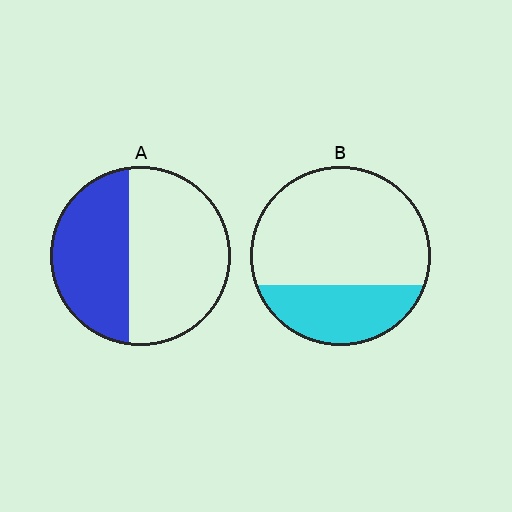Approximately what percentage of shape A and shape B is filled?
A is approximately 40% and B is approximately 30%.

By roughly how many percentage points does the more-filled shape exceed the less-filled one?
By roughly 10 percentage points (A over B).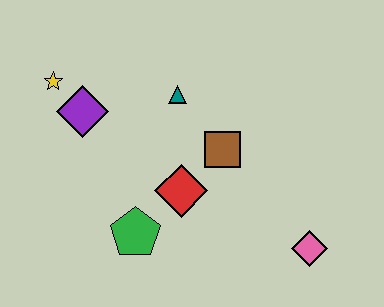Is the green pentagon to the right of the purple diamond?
Yes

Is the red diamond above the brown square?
No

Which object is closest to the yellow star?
The purple diamond is closest to the yellow star.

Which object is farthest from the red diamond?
The yellow star is farthest from the red diamond.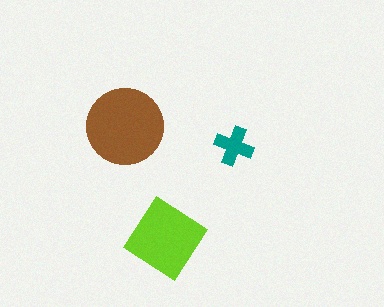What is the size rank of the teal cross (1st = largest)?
3rd.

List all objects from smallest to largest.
The teal cross, the lime diamond, the brown circle.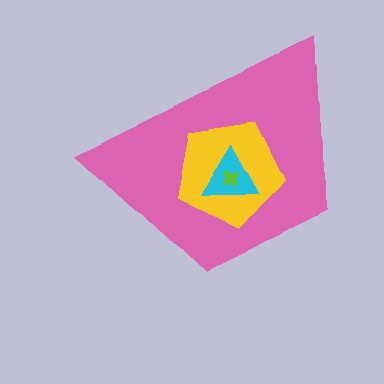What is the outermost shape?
The pink trapezoid.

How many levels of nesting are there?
4.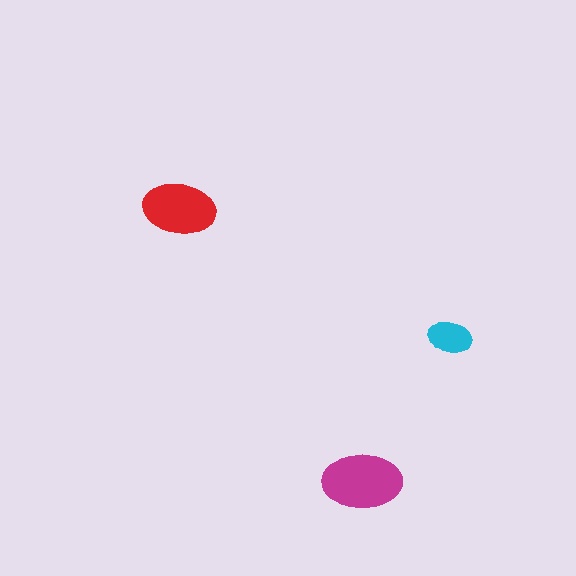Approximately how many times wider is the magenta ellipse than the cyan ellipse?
About 2 times wider.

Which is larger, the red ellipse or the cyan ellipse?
The red one.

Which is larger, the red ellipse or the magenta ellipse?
The magenta one.